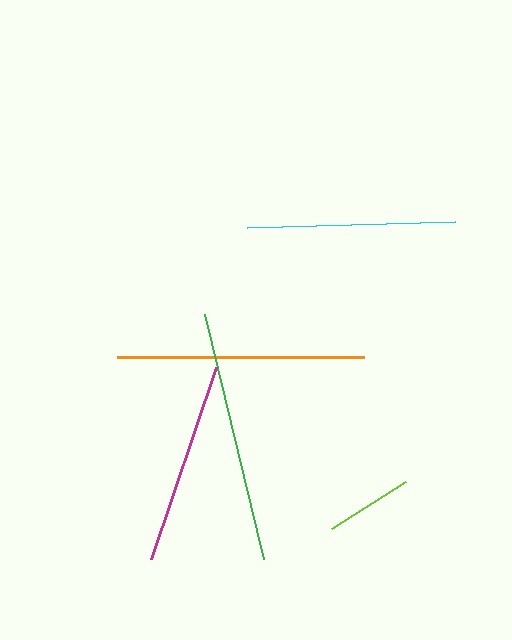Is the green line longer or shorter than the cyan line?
The green line is longer than the cyan line.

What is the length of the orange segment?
The orange segment is approximately 246 pixels long.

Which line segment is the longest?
The green line is the longest at approximately 252 pixels.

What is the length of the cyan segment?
The cyan segment is approximately 208 pixels long.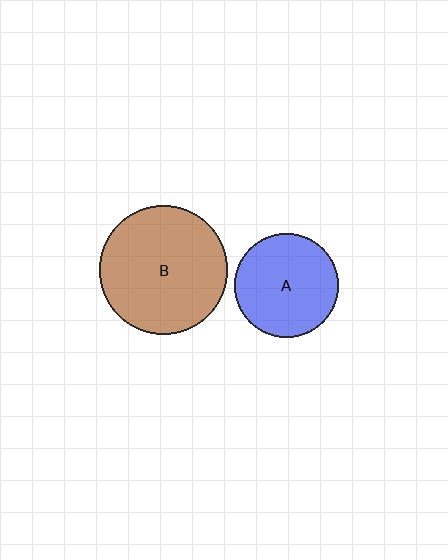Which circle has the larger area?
Circle B (brown).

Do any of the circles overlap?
No, none of the circles overlap.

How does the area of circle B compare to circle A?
Approximately 1.5 times.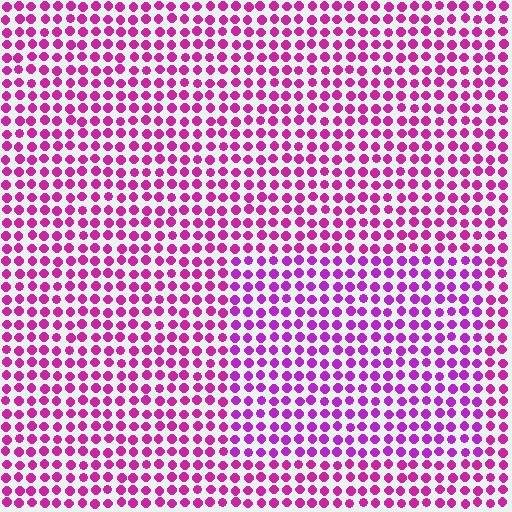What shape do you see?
I see a rectangle.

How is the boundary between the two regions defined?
The boundary is defined purely by a slight shift in hue (about 21 degrees). Spacing, size, and orientation are identical on both sides.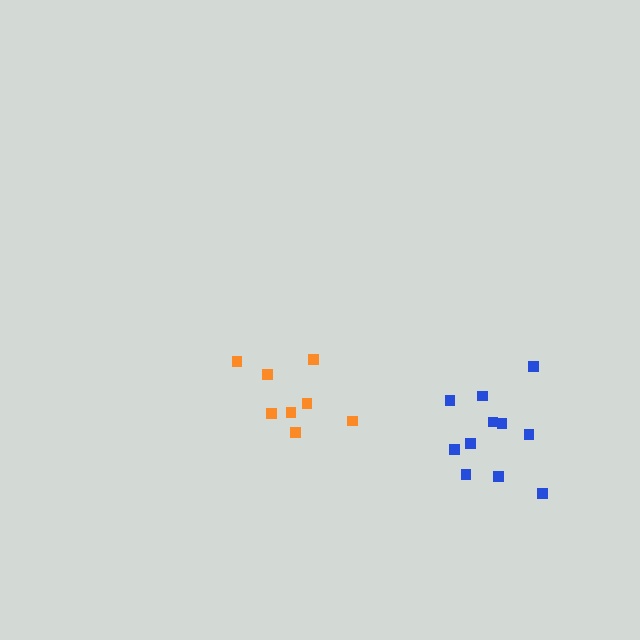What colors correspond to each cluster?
The clusters are colored: orange, blue.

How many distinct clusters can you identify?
There are 2 distinct clusters.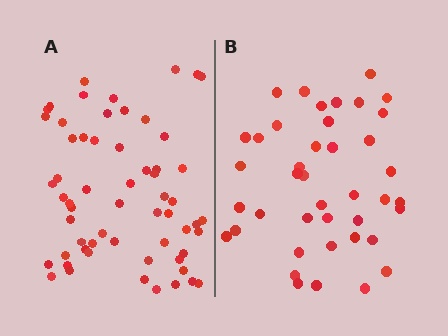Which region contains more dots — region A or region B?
Region A (the left region) has more dots.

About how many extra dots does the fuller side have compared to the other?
Region A has approximately 20 more dots than region B.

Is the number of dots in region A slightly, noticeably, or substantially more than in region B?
Region A has substantially more. The ratio is roughly 1.5 to 1.